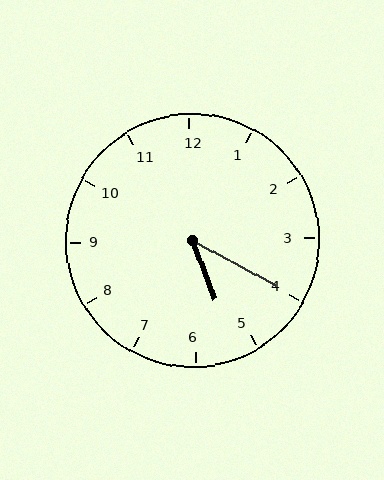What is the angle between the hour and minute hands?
Approximately 40 degrees.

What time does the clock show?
5:20.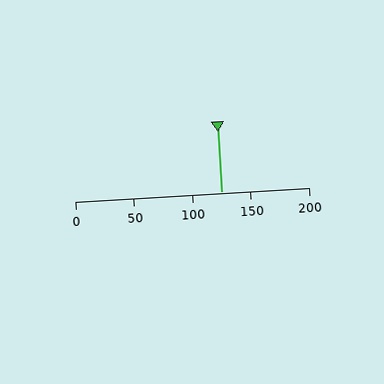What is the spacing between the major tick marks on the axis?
The major ticks are spaced 50 apart.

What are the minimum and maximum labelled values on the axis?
The axis runs from 0 to 200.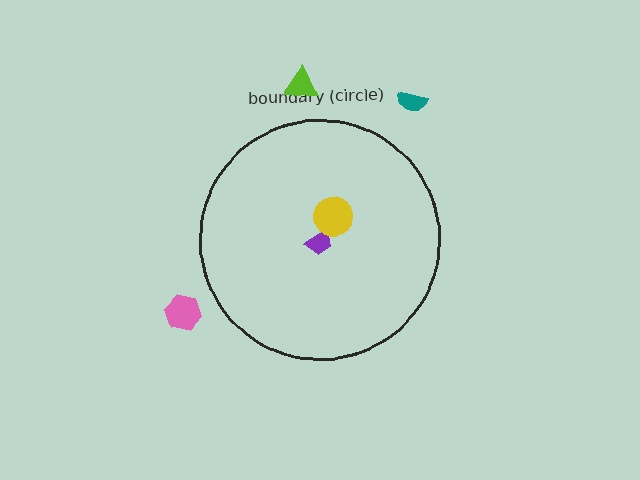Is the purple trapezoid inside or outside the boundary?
Inside.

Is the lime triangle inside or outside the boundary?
Outside.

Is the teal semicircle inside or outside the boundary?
Outside.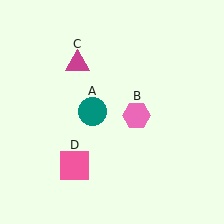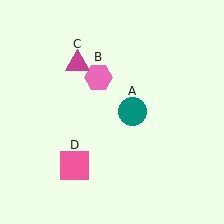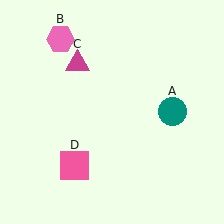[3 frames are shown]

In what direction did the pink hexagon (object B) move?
The pink hexagon (object B) moved up and to the left.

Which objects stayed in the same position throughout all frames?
Magenta triangle (object C) and pink square (object D) remained stationary.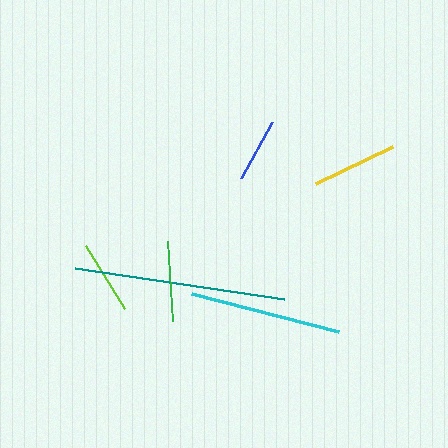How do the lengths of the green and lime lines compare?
The green and lime lines are approximately the same length.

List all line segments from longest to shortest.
From longest to shortest: teal, cyan, yellow, green, lime, blue.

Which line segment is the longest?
The teal line is the longest at approximately 212 pixels.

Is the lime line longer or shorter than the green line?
The green line is longer than the lime line.